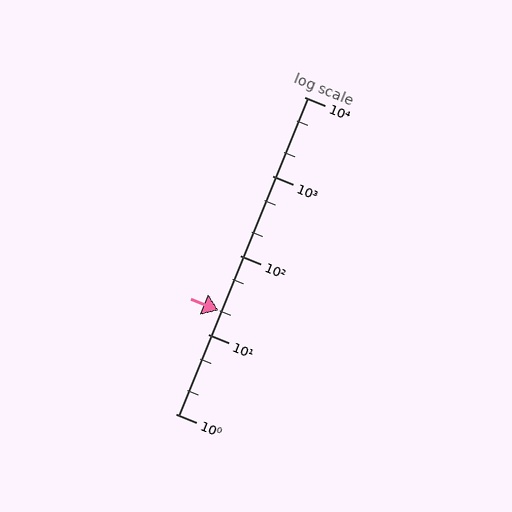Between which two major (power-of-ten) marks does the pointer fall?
The pointer is between 10 and 100.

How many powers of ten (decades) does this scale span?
The scale spans 4 decades, from 1 to 10000.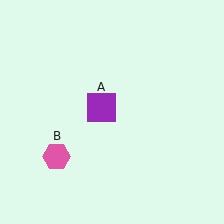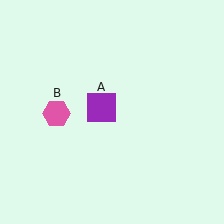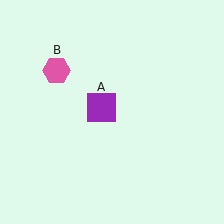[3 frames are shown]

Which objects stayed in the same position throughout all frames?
Purple square (object A) remained stationary.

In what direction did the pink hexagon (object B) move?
The pink hexagon (object B) moved up.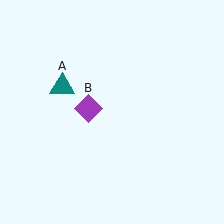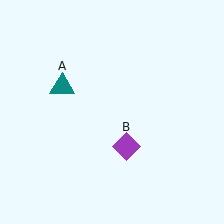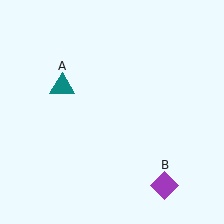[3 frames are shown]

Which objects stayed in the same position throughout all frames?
Teal triangle (object A) remained stationary.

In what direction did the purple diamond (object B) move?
The purple diamond (object B) moved down and to the right.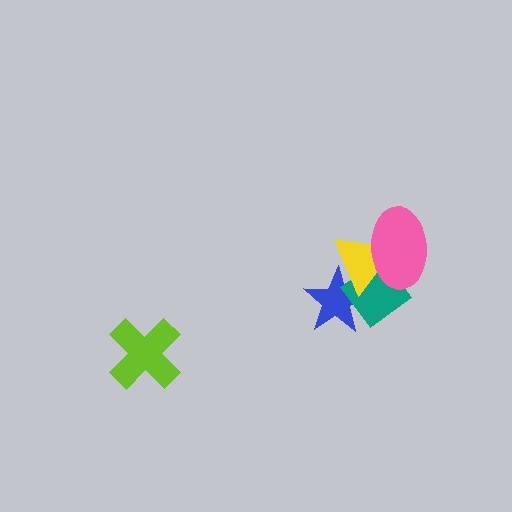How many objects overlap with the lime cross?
0 objects overlap with the lime cross.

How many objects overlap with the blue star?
2 objects overlap with the blue star.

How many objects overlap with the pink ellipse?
2 objects overlap with the pink ellipse.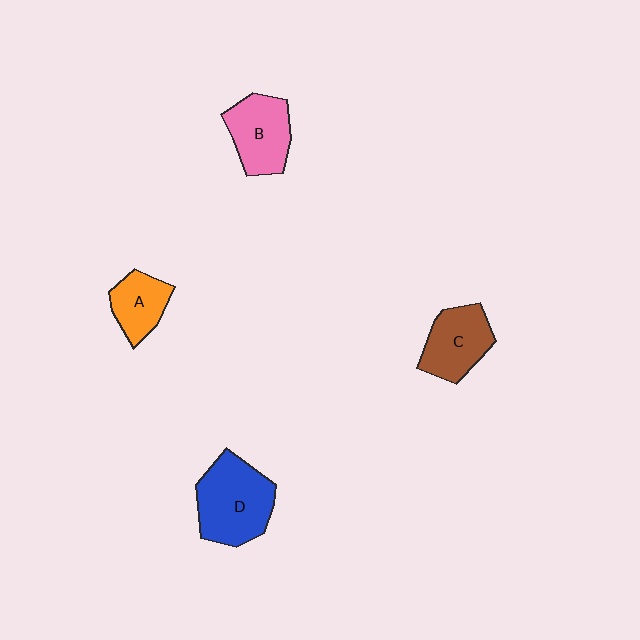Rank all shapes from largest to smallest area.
From largest to smallest: D (blue), B (pink), C (brown), A (orange).